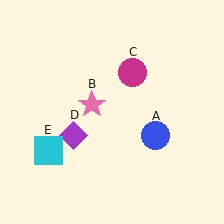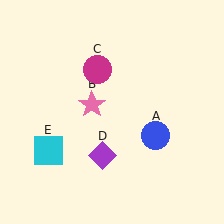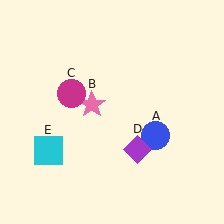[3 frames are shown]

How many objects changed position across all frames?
2 objects changed position: magenta circle (object C), purple diamond (object D).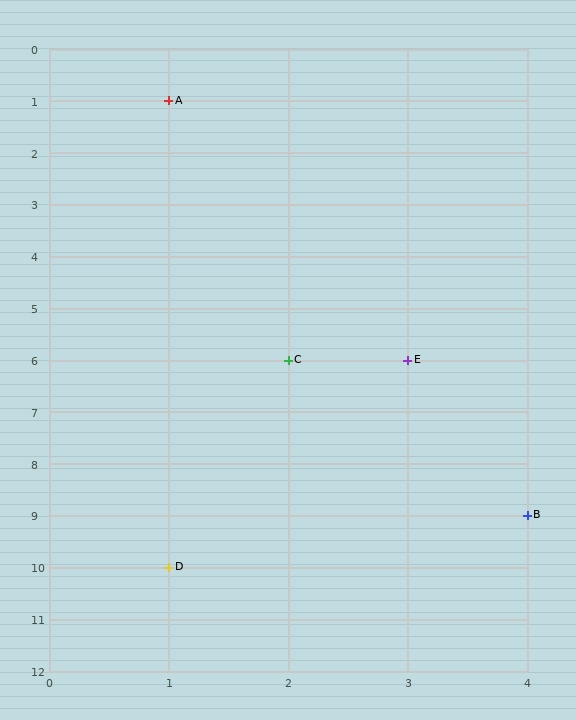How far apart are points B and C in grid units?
Points B and C are 2 columns and 3 rows apart (about 3.6 grid units diagonally).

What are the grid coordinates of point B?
Point B is at grid coordinates (4, 9).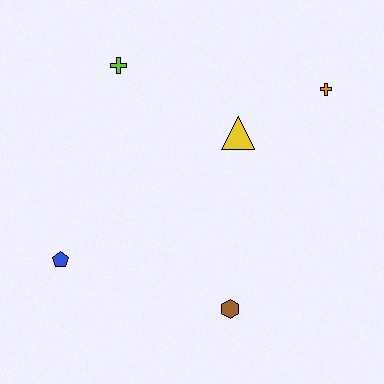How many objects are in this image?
There are 5 objects.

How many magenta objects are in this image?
There are no magenta objects.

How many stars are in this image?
There are no stars.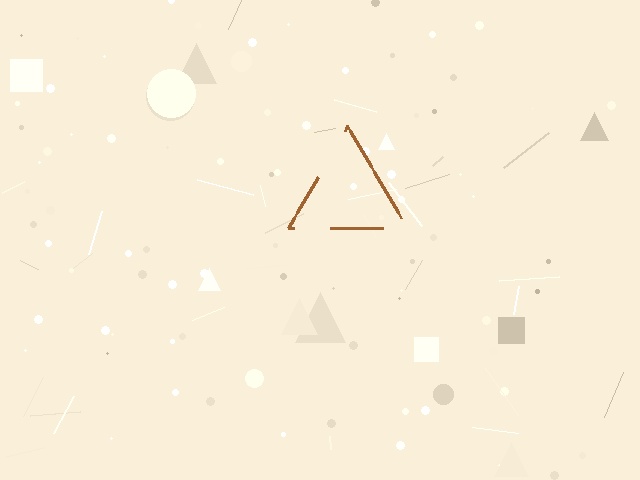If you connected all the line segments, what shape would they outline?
They would outline a triangle.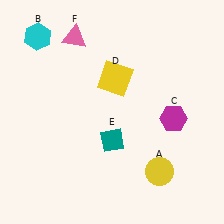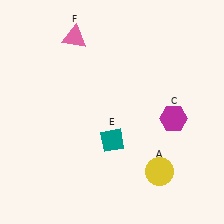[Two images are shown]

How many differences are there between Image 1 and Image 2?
There are 2 differences between the two images.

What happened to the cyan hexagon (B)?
The cyan hexagon (B) was removed in Image 2. It was in the top-left area of Image 1.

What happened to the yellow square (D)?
The yellow square (D) was removed in Image 2. It was in the top-right area of Image 1.